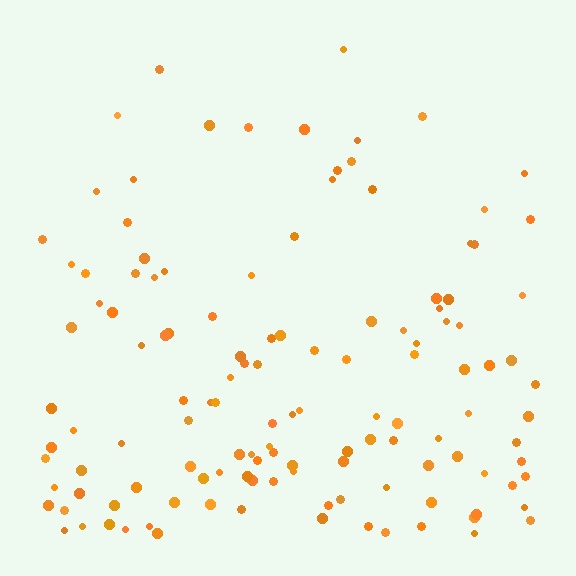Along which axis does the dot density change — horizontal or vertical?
Vertical.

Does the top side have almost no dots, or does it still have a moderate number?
Still a moderate number, just noticeably fewer than the bottom.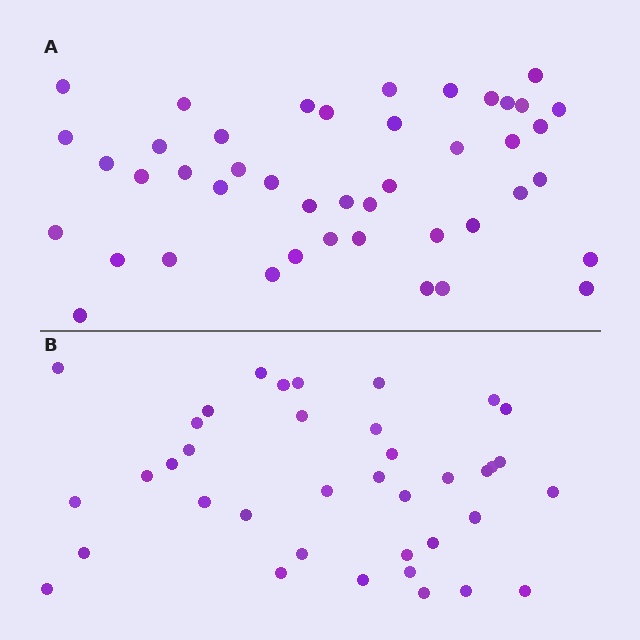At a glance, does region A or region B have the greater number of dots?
Region A (the top region) has more dots.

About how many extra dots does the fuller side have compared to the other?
Region A has about 6 more dots than region B.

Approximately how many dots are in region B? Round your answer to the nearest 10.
About 40 dots. (The exact count is 38, which rounds to 40.)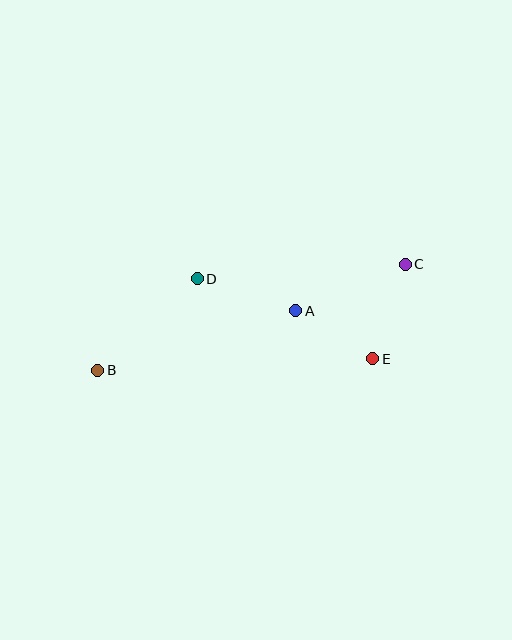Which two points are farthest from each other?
Points B and C are farthest from each other.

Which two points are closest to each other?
Points A and E are closest to each other.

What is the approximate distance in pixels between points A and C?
The distance between A and C is approximately 119 pixels.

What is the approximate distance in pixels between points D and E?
The distance between D and E is approximately 193 pixels.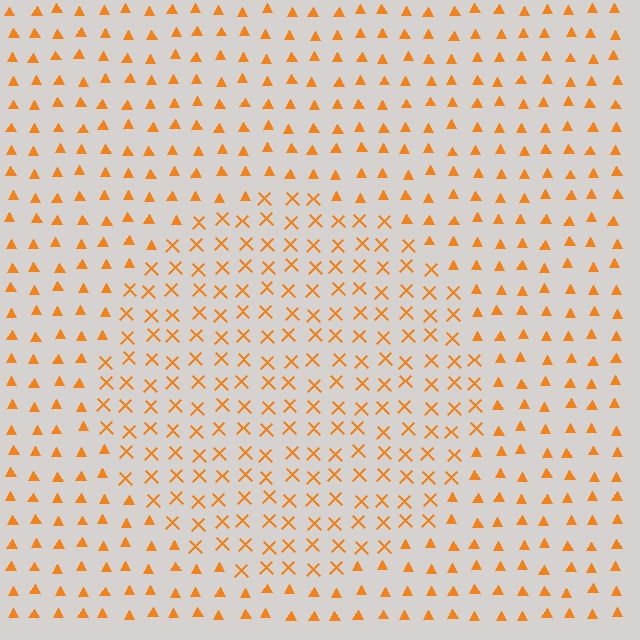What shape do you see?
I see a circle.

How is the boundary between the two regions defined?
The boundary is defined by a change in element shape: X marks inside vs. triangles outside. All elements share the same color and spacing.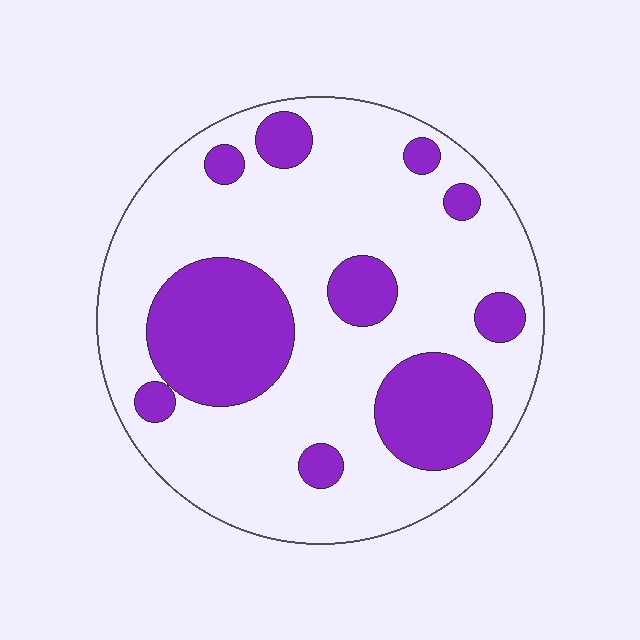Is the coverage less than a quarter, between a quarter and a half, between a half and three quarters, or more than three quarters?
Between a quarter and a half.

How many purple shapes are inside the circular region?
10.